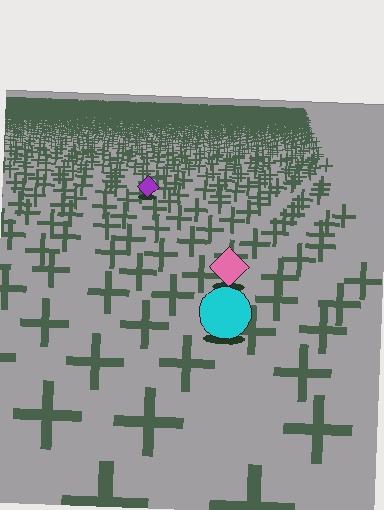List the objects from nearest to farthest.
From nearest to farthest: the cyan circle, the pink diamond, the purple diamond.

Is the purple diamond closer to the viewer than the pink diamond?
No. The pink diamond is closer — you can tell from the texture gradient: the ground texture is coarser near it.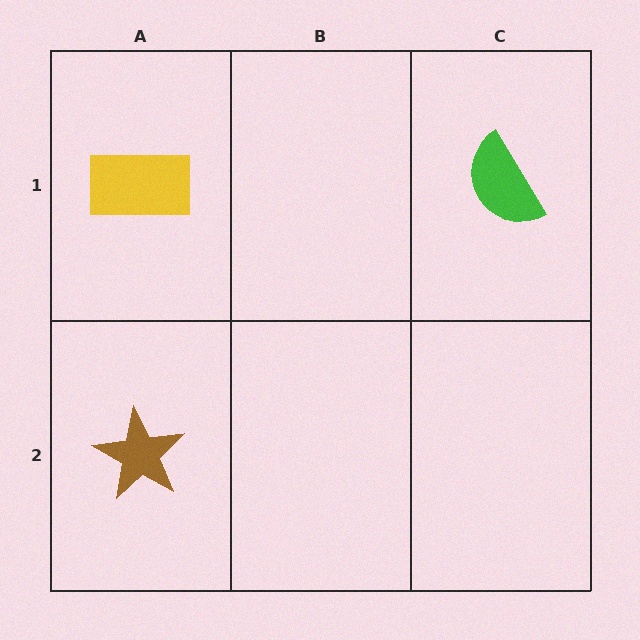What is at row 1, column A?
A yellow rectangle.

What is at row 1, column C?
A green semicircle.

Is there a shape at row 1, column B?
No, that cell is empty.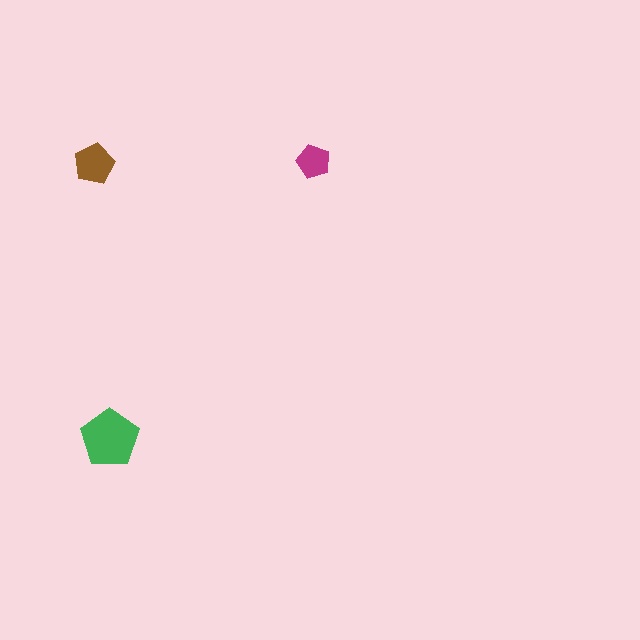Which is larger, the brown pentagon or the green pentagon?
The green one.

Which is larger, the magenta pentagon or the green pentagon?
The green one.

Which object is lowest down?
The green pentagon is bottommost.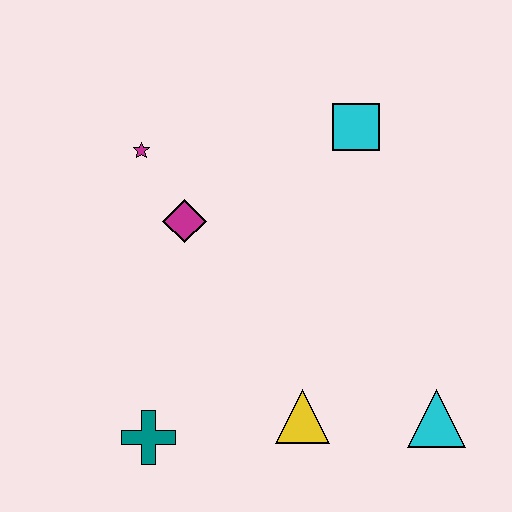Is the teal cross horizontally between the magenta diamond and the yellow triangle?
No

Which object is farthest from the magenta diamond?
The cyan triangle is farthest from the magenta diamond.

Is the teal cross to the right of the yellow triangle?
No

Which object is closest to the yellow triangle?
The cyan triangle is closest to the yellow triangle.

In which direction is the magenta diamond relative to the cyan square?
The magenta diamond is to the left of the cyan square.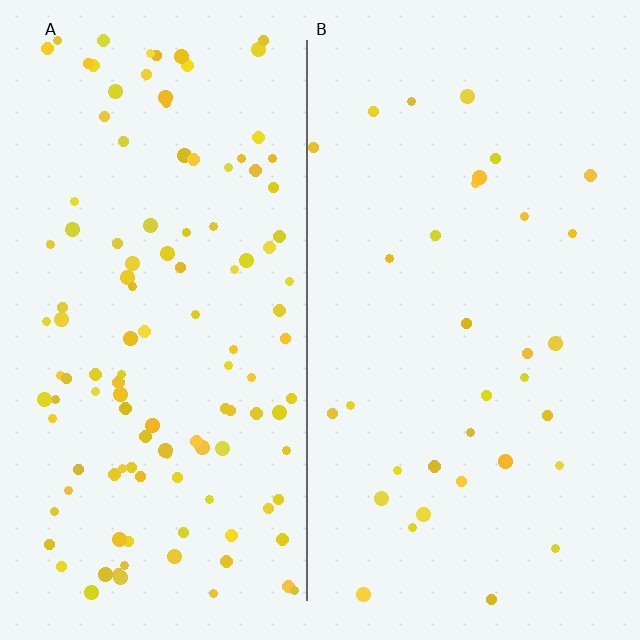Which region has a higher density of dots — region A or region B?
A (the left).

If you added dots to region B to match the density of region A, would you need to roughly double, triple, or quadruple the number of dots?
Approximately quadruple.